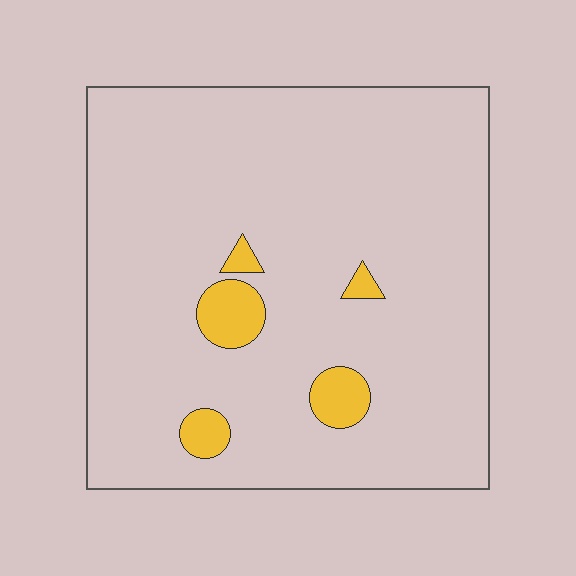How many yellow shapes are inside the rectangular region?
5.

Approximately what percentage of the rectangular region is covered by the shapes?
Approximately 5%.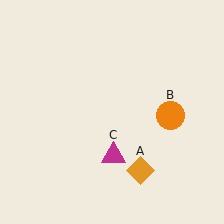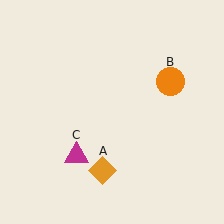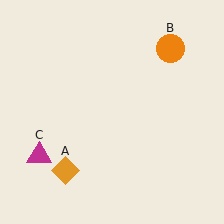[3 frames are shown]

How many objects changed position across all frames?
3 objects changed position: orange diamond (object A), orange circle (object B), magenta triangle (object C).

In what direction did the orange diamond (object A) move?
The orange diamond (object A) moved left.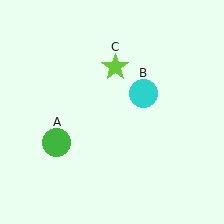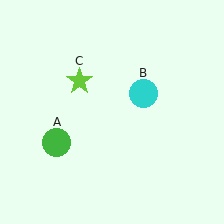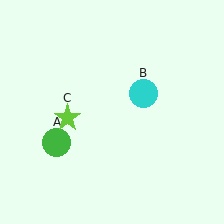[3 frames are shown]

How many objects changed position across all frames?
1 object changed position: lime star (object C).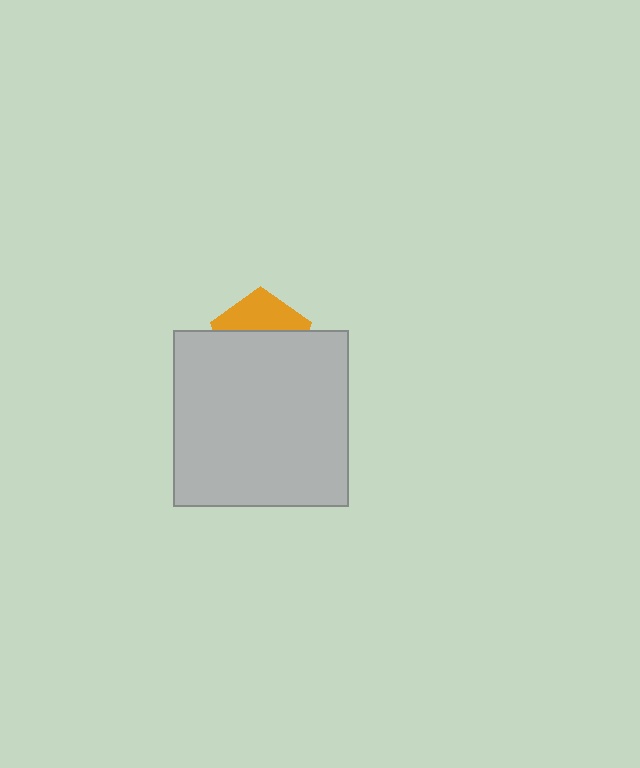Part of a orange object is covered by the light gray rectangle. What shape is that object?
It is a pentagon.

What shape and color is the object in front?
The object in front is a light gray rectangle.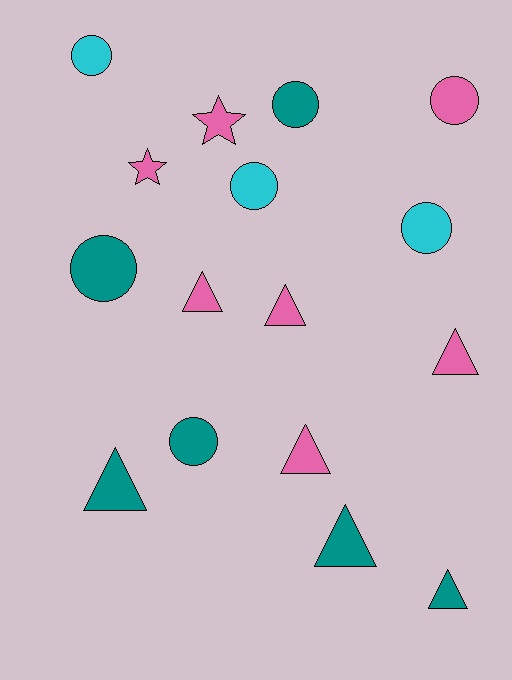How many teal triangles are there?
There are 3 teal triangles.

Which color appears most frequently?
Pink, with 7 objects.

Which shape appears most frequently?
Circle, with 7 objects.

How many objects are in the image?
There are 16 objects.